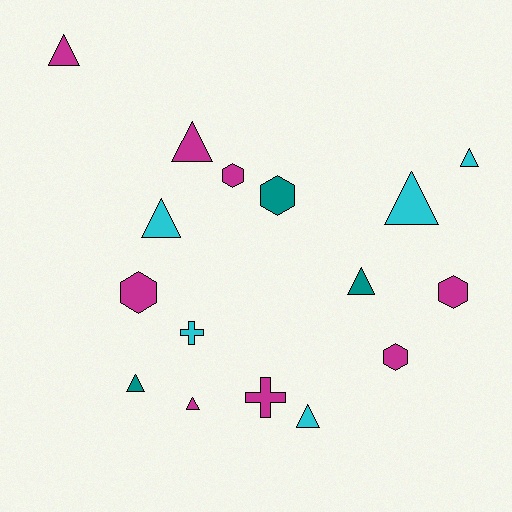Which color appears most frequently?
Magenta, with 8 objects.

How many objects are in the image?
There are 16 objects.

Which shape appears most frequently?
Triangle, with 9 objects.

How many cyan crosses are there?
There is 1 cyan cross.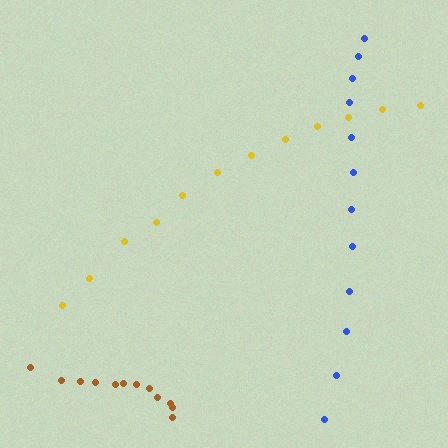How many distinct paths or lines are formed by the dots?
There are 3 distinct paths.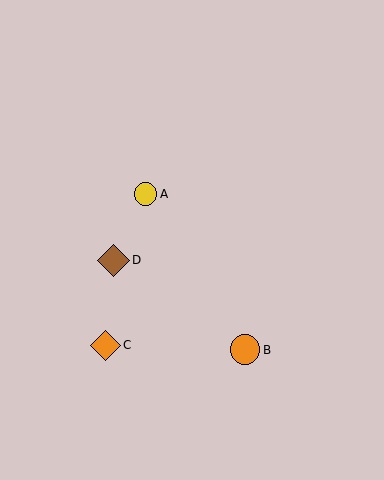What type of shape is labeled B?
Shape B is an orange circle.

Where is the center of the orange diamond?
The center of the orange diamond is at (105, 345).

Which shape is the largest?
The brown diamond (labeled D) is the largest.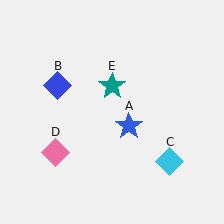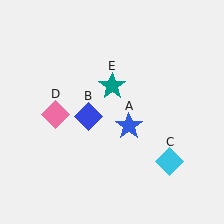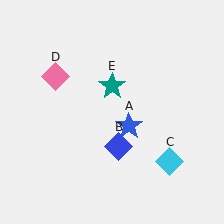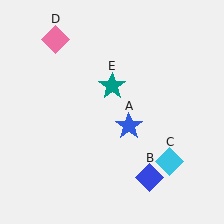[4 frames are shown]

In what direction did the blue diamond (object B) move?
The blue diamond (object B) moved down and to the right.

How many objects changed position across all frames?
2 objects changed position: blue diamond (object B), pink diamond (object D).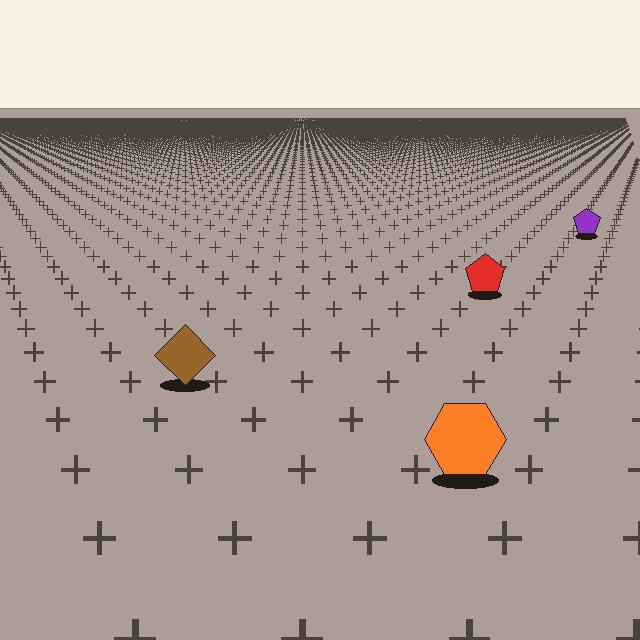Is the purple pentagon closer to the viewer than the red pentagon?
No. The red pentagon is closer — you can tell from the texture gradient: the ground texture is coarser near it.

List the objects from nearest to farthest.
From nearest to farthest: the orange hexagon, the brown diamond, the red pentagon, the purple pentagon.